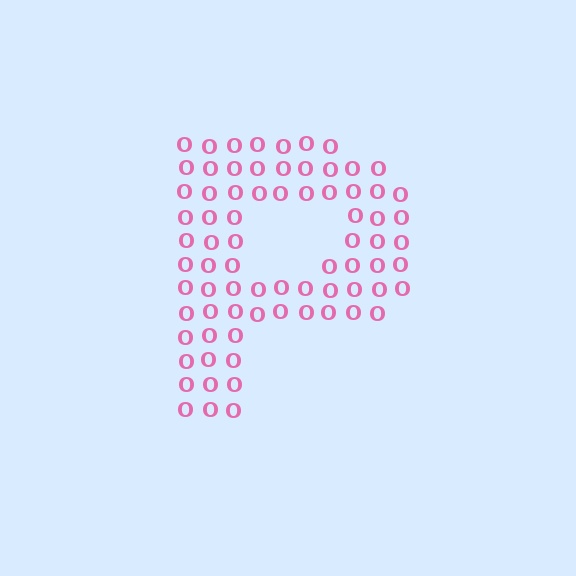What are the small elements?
The small elements are letter O's.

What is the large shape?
The large shape is the letter P.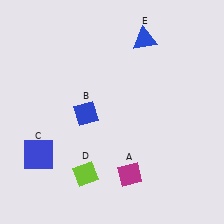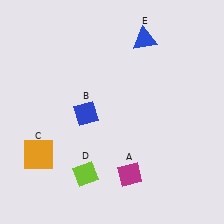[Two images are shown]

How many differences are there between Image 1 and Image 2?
There is 1 difference between the two images.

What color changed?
The square (C) changed from blue in Image 1 to orange in Image 2.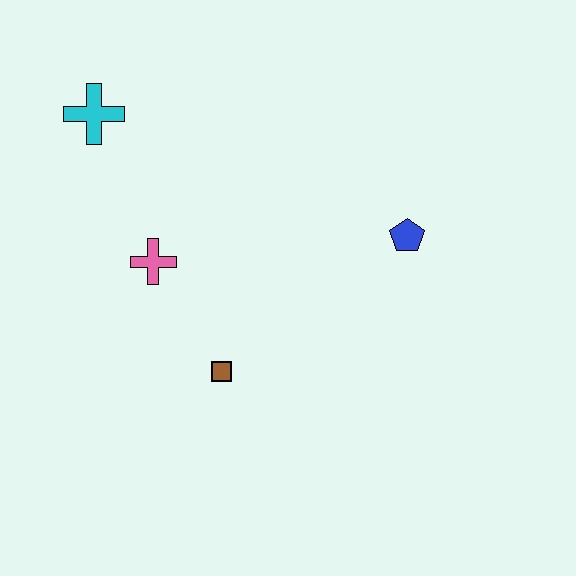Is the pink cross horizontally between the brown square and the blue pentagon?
No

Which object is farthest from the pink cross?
The blue pentagon is farthest from the pink cross.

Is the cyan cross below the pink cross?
No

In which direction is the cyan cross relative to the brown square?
The cyan cross is above the brown square.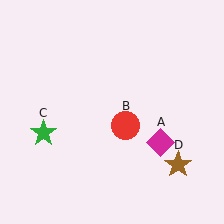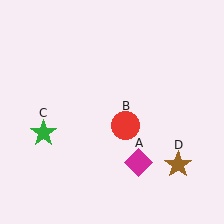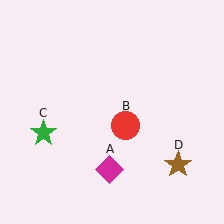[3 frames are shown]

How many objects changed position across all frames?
1 object changed position: magenta diamond (object A).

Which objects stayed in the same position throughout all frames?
Red circle (object B) and green star (object C) and brown star (object D) remained stationary.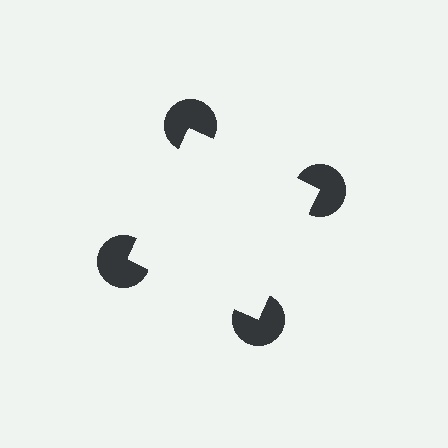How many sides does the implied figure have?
4 sides.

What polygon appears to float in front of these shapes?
An illusory square — its edges are inferred from the aligned wedge cuts in the pac-man discs, not physically drawn.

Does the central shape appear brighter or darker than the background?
It typically appears slightly brighter than the background, even though no actual brightness change is drawn.